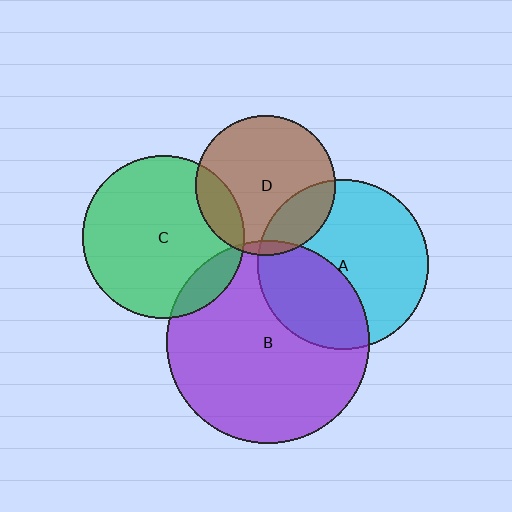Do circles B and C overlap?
Yes.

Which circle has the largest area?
Circle B (purple).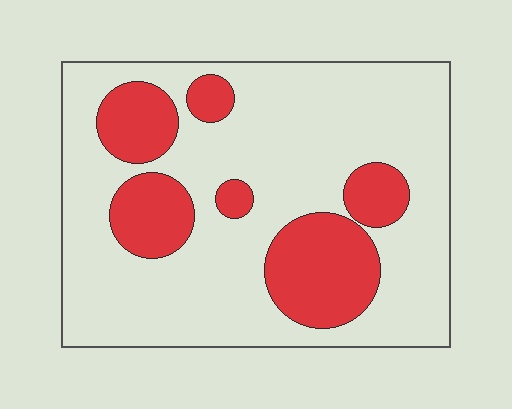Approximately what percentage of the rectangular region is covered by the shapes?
Approximately 25%.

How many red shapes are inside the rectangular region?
6.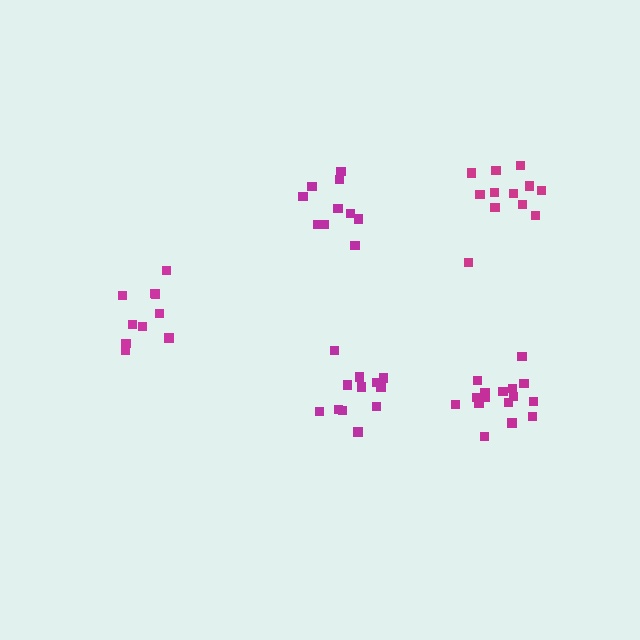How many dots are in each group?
Group 1: 12 dots, Group 2: 10 dots, Group 3: 12 dots, Group 4: 16 dots, Group 5: 10 dots (60 total).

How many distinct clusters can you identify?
There are 5 distinct clusters.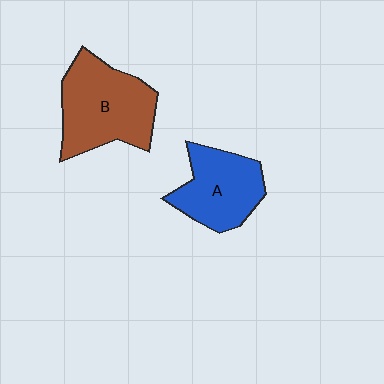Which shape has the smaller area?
Shape A (blue).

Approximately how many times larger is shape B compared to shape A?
Approximately 1.3 times.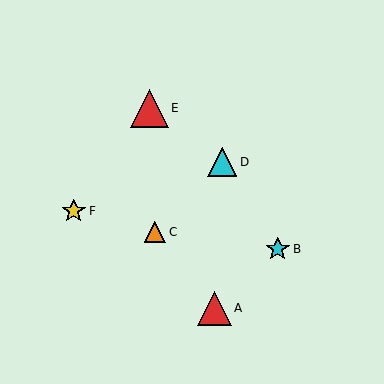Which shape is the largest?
The red triangle (labeled E) is the largest.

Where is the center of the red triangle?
The center of the red triangle is at (149, 108).